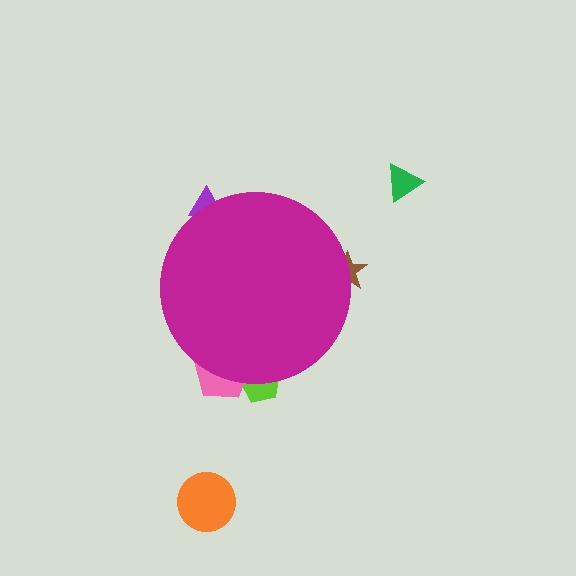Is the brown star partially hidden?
Yes, the brown star is partially hidden behind the magenta circle.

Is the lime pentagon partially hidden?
Yes, the lime pentagon is partially hidden behind the magenta circle.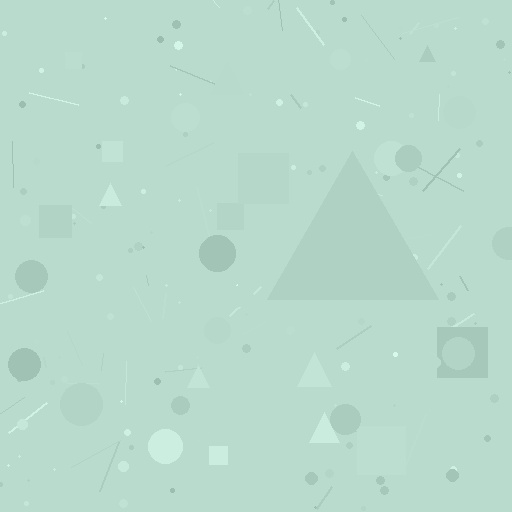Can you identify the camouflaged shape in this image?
The camouflaged shape is a triangle.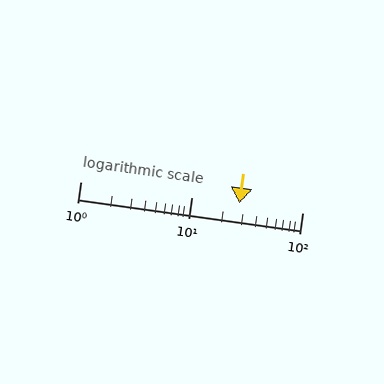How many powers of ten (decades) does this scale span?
The scale spans 2 decades, from 1 to 100.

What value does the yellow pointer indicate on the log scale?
The pointer indicates approximately 27.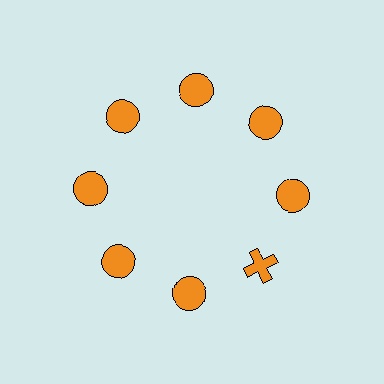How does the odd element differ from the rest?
It has a different shape: cross instead of circle.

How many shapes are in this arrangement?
There are 8 shapes arranged in a ring pattern.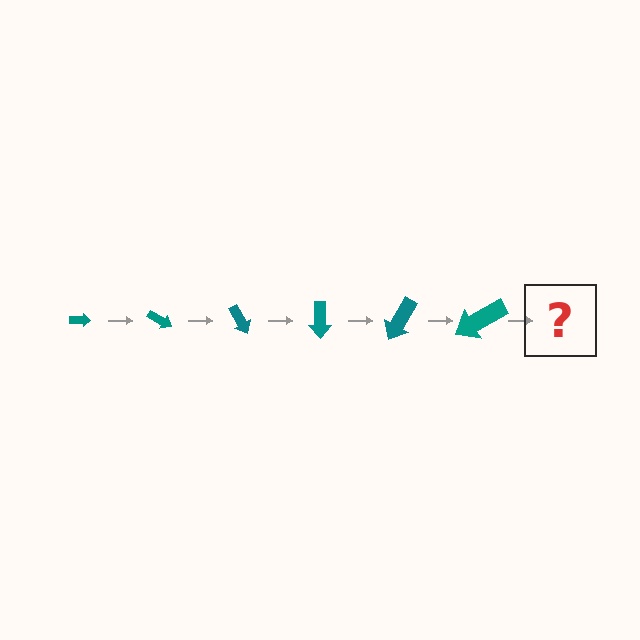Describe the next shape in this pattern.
It should be an arrow, larger than the previous one and rotated 180 degrees from the start.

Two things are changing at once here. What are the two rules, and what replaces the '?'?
The two rules are that the arrow grows larger each step and it rotates 30 degrees each step. The '?' should be an arrow, larger than the previous one and rotated 180 degrees from the start.